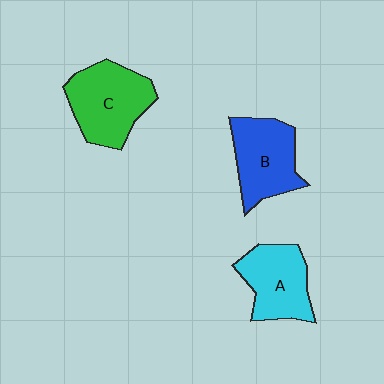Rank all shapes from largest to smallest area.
From largest to smallest: C (green), B (blue), A (cyan).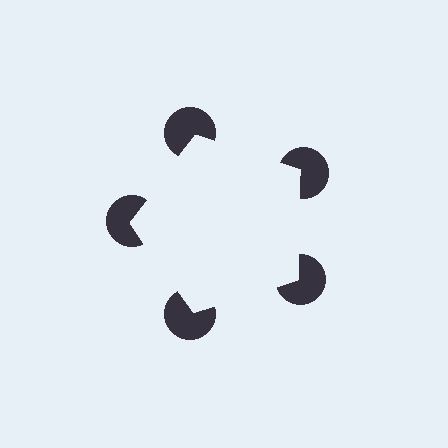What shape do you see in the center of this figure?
An illusory pentagon — its edges are inferred from the aligned wedge cuts in the pac-man discs, not physically drawn.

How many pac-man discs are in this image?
There are 5 — one at each vertex of the illusory pentagon.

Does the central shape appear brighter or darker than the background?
It typically appears slightly brighter than the background, even though no actual brightness change is drawn.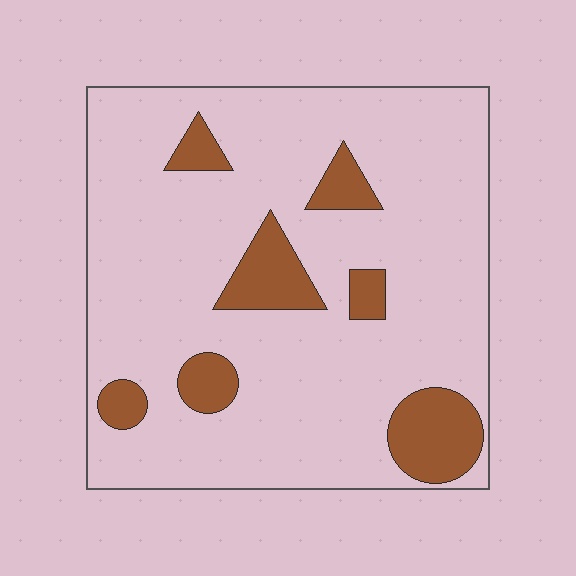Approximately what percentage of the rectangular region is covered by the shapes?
Approximately 15%.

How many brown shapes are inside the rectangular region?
7.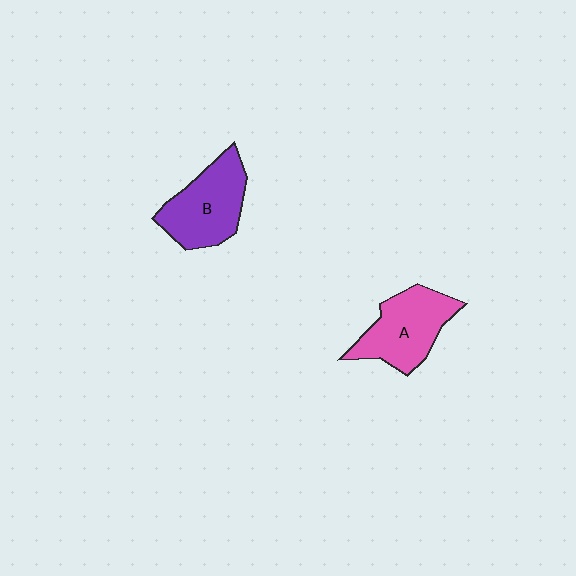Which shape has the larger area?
Shape B (purple).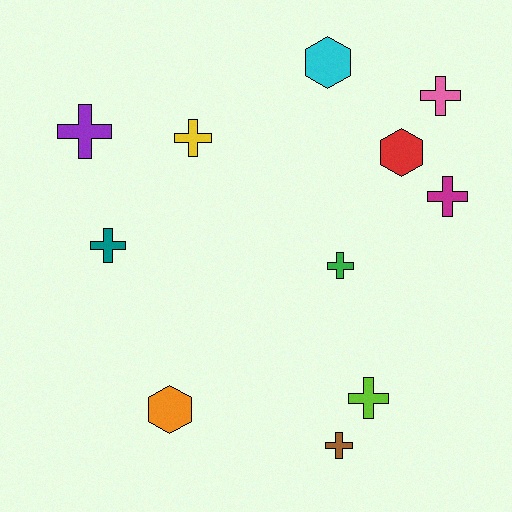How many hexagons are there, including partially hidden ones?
There are 3 hexagons.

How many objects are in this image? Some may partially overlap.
There are 11 objects.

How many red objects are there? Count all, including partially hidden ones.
There is 1 red object.